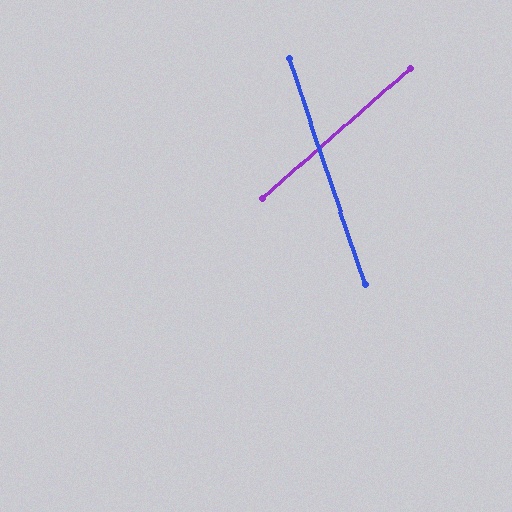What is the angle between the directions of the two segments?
Approximately 67 degrees.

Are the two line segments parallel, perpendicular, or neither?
Neither parallel nor perpendicular — they differ by about 67°.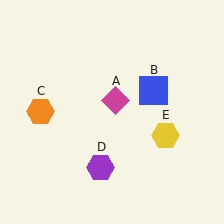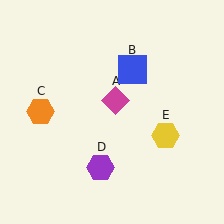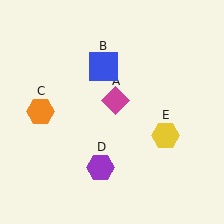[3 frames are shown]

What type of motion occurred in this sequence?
The blue square (object B) rotated counterclockwise around the center of the scene.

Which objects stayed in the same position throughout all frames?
Magenta diamond (object A) and orange hexagon (object C) and purple hexagon (object D) and yellow hexagon (object E) remained stationary.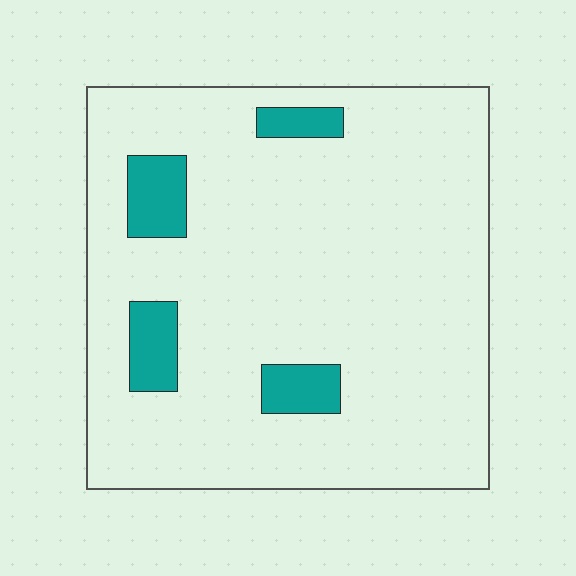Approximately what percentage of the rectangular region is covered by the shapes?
Approximately 10%.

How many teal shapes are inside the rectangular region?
4.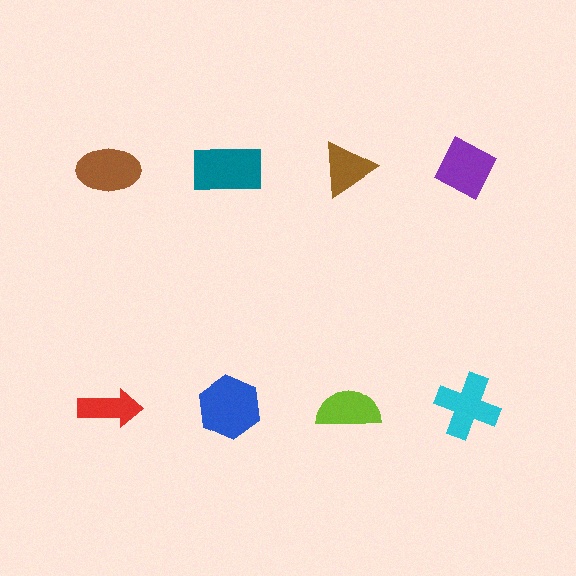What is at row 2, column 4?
A cyan cross.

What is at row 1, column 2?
A teal rectangle.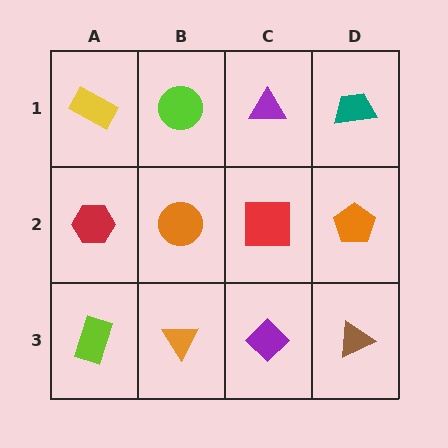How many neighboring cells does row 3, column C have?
3.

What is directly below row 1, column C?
A red square.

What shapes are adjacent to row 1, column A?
A red hexagon (row 2, column A), a lime circle (row 1, column B).